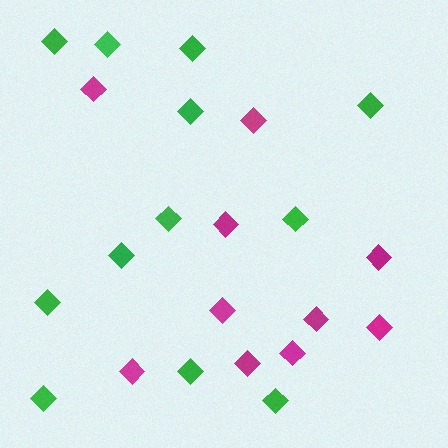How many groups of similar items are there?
There are 2 groups: one group of magenta diamonds (10) and one group of green diamonds (12).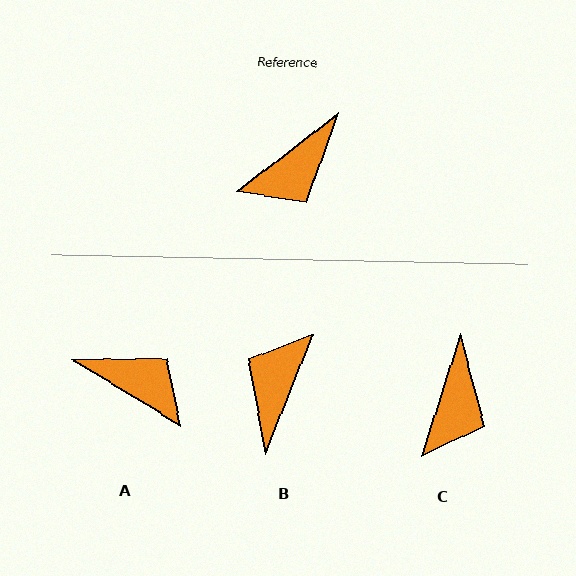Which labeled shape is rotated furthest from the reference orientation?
B, about 149 degrees away.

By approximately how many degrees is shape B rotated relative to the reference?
Approximately 149 degrees clockwise.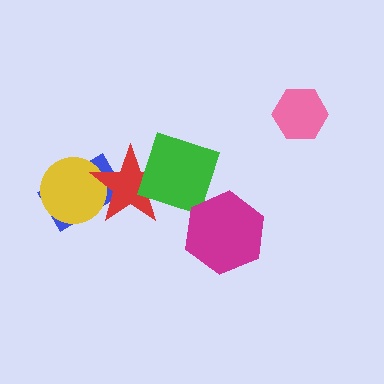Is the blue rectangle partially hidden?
Yes, it is partially covered by another shape.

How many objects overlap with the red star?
3 objects overlap with the red star.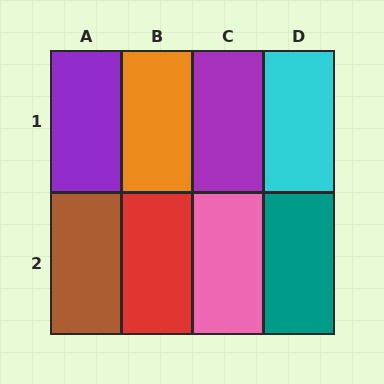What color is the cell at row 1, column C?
Purple.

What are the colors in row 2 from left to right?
Brown, red, pink, teal.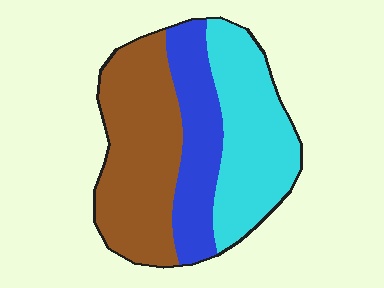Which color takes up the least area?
Blue, at roughly 25%.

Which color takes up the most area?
Brown, at roughly 40%.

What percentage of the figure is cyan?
Cyan takes up between a third and a half of the figure.